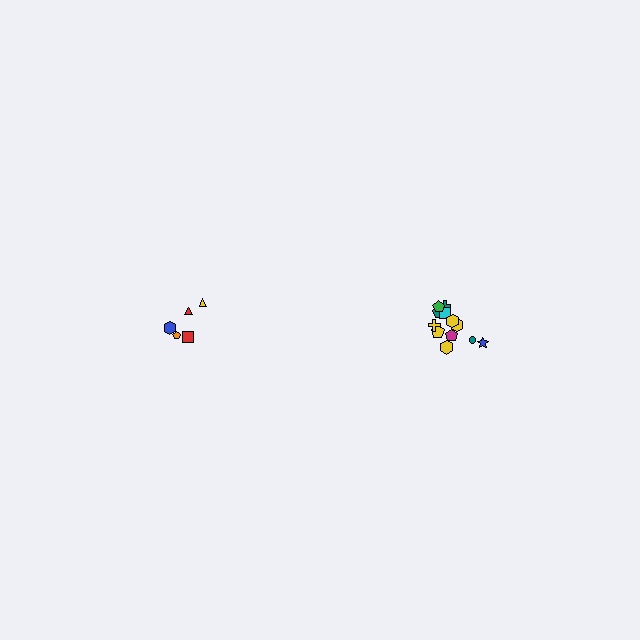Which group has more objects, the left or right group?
The right group.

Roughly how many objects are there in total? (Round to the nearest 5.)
Roughly 15 objects in total.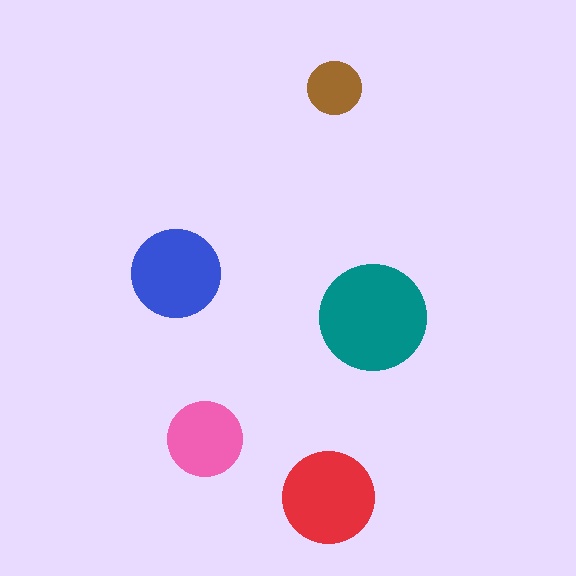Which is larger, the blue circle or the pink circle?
The blue one.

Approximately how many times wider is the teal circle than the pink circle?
About 1.5 times wider.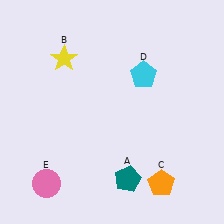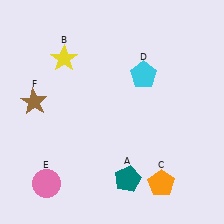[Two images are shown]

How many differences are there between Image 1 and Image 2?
There is 1 difference between the two images.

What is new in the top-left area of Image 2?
A brown star (F) was added in the top-left area of Image 2.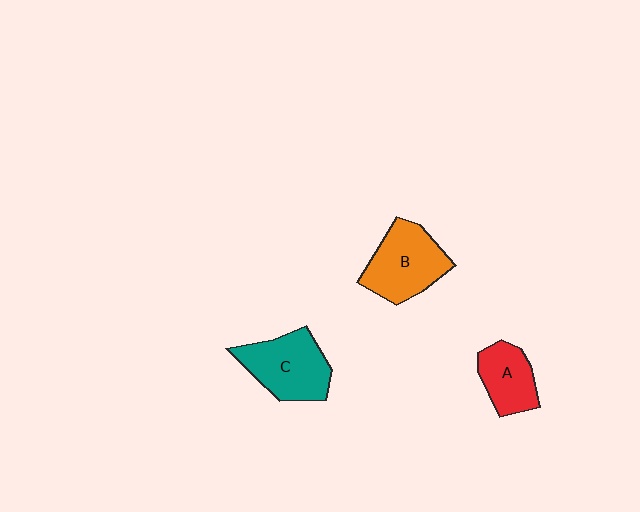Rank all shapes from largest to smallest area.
From largest to smallest: C (teal), B (orange), A (red).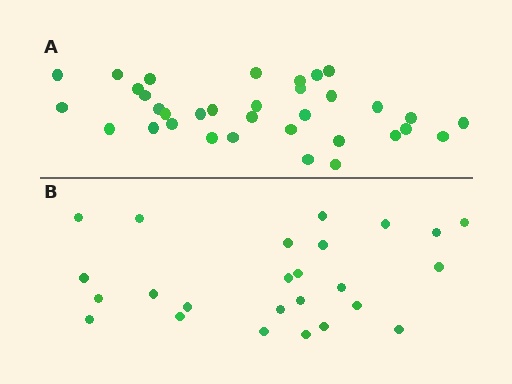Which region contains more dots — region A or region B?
Region A (the top region) has more dots.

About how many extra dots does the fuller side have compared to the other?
Region A has roughly 8 or so more dots than region B.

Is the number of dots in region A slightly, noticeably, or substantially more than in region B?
Region A has noticeably more, but not dramatically so. The ratio is roughly 1.4 to 1.